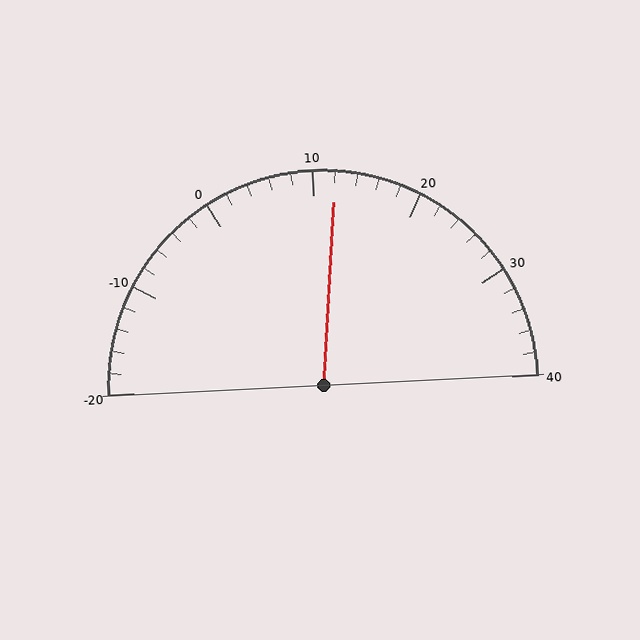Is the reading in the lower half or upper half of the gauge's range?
The reading is in the upper half of the range (-20 to 40).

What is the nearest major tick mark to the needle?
The nearest major tick mark is 10.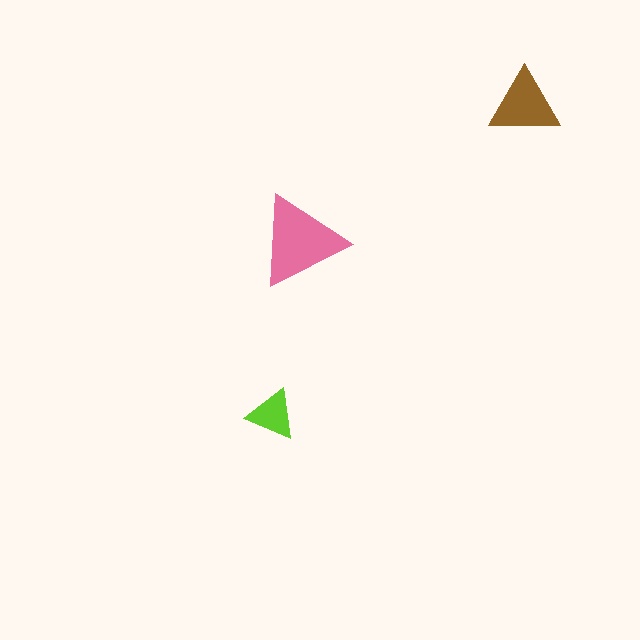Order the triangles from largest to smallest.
the pink one, the brown one, the lime one.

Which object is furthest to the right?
The brown triangle is rightmost.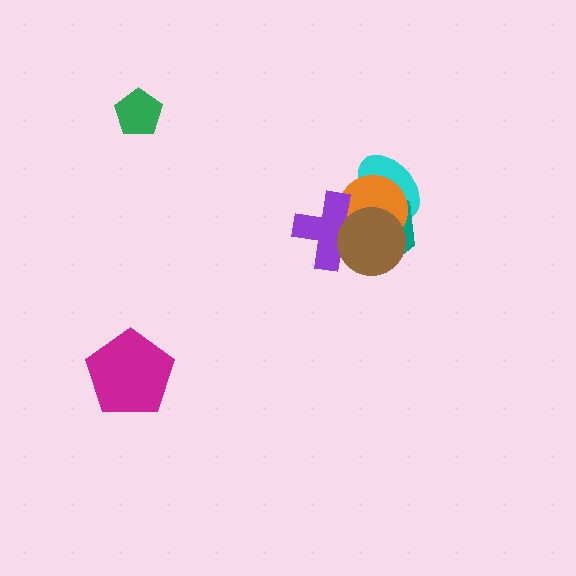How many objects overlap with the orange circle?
4 objects overlap with the orange circle.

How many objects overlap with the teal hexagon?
4 objects overlap with the teal hexagon.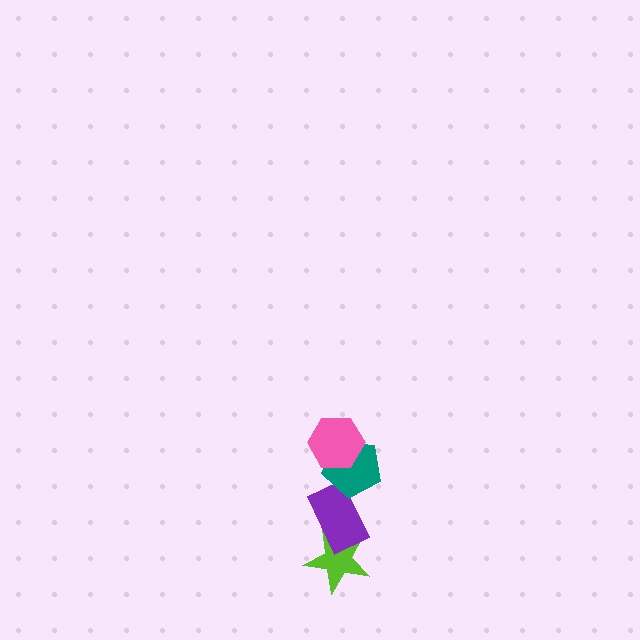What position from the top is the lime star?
The lime star is 4th from the top.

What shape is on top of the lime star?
The purple rectangle is on top of the lime star.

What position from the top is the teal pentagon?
The teal pentagon is 2nd from the top.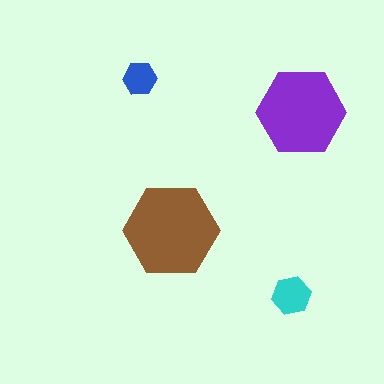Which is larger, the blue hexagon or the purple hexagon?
The purple one.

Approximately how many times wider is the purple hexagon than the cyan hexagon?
About 2.5 times wider.